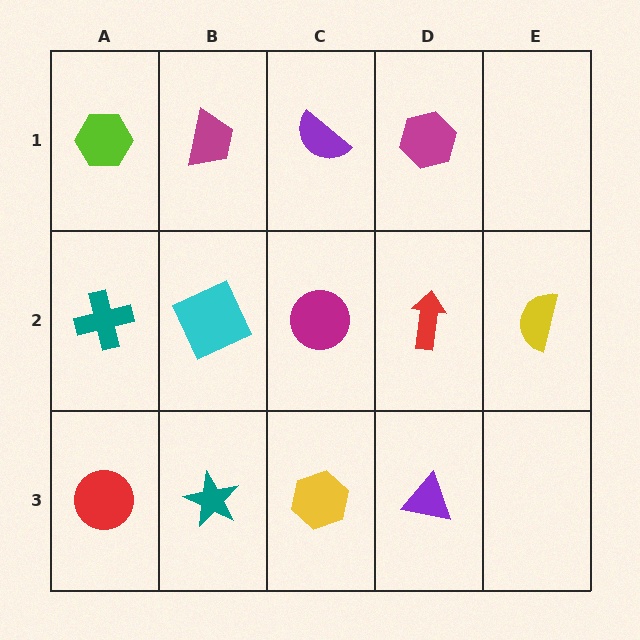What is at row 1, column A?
A lime hexagon.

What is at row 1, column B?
A magenta trapezoid.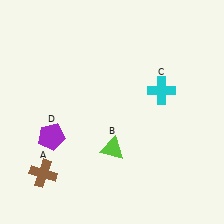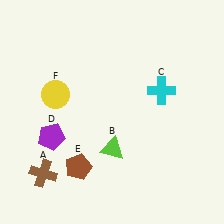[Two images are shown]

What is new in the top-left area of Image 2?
A yellow circle (F) was added in the top-left area of Image 2.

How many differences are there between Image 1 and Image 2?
There are 2 differences between the two images.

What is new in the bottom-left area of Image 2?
A brown pentagon (E) was added in the bottom-left area of Image 2.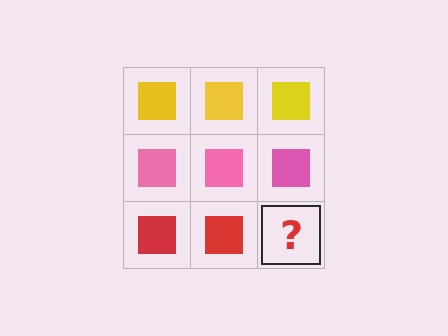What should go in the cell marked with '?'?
The missing cell should contain a red square.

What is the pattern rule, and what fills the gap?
The rule is that each row has a consistent color. The gap should be filled with a red square.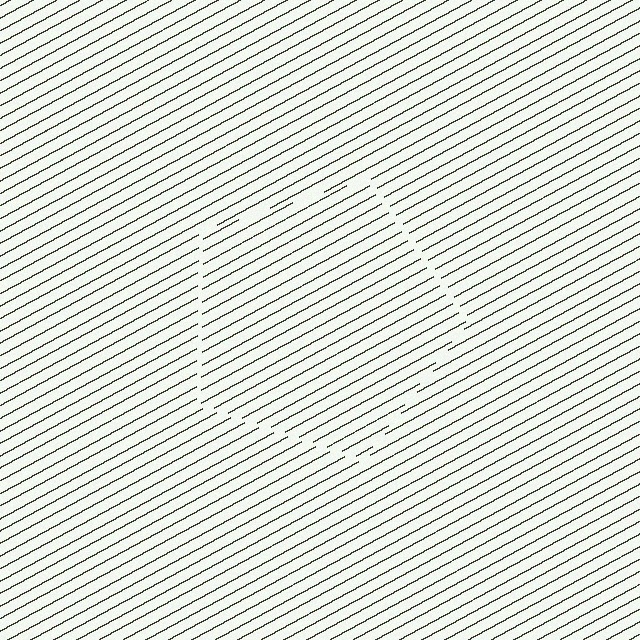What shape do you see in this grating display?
An illusory pentagon. The interior of the shape contains the same grating, shifted by half a period — the contour is defined by the phase discontinuity where line-ends from the inner and outer gratings abut.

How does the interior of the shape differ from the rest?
The interior of the shape contains the same grating, shifted by half a period — the contour is defined by the phase discontinuity where line-ends from the inner and outer gratings abut.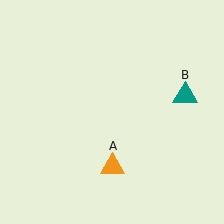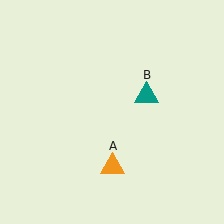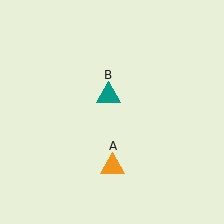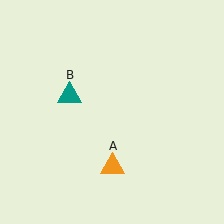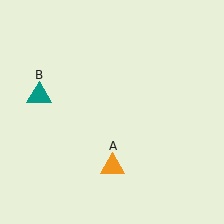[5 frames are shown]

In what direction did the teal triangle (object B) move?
The teal triangle (object B) moved left.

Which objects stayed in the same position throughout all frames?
Orange triangle (object A) remained stationary.